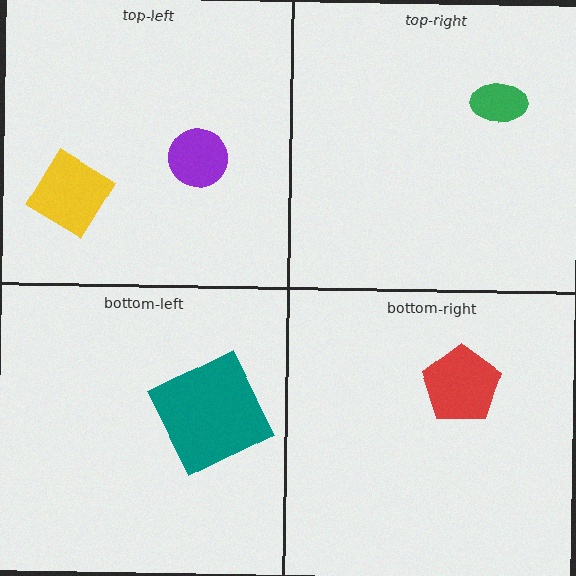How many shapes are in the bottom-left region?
1.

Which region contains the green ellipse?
The top-right region.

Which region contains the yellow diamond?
The top-left region.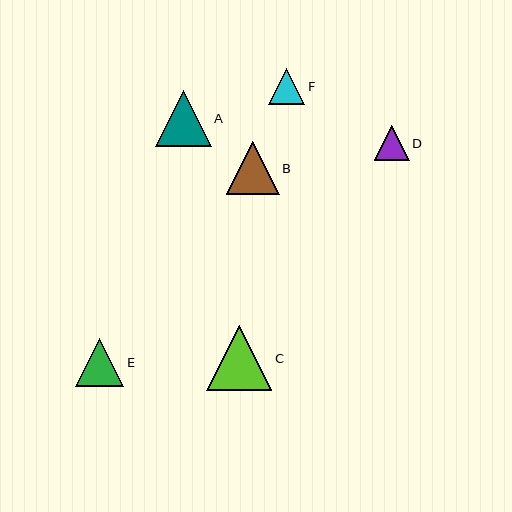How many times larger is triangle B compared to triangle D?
Triangle B is approximately 1.5 times the size of triangle D.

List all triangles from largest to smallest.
From largest to smallest: C, A, B, E, F, D.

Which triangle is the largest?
Triangle C is the largest with a size of approximately 65 pixels.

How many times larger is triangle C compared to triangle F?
Triangle C is approximately 1.8 times the size of triangle F.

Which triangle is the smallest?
Triangle D is the smallest with a size of approximately 35 pixels.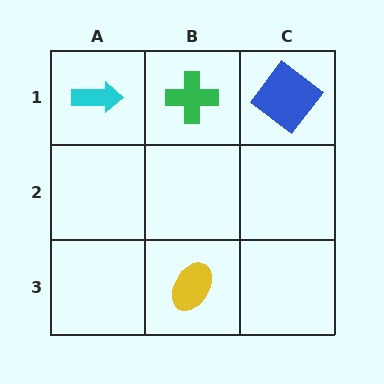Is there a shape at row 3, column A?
No, that cell is empty.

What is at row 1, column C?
A blue diamond.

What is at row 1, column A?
A cyan arrow.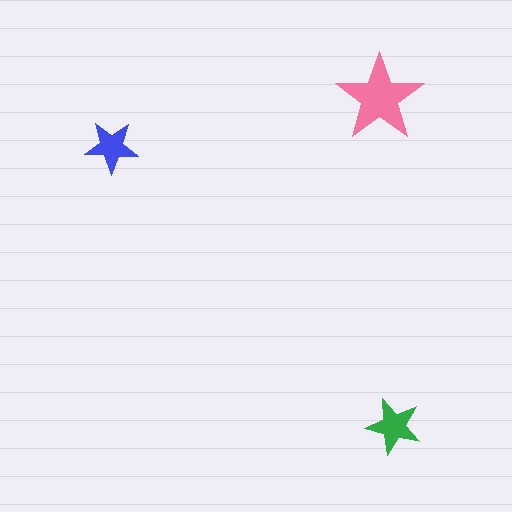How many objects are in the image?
There are 3 objects in the image.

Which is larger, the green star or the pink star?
The pink one.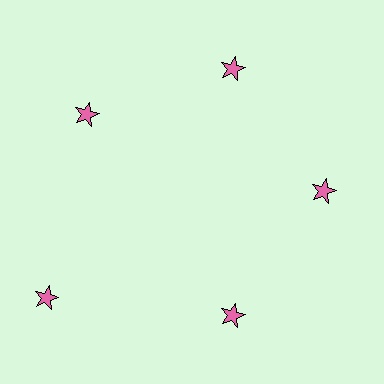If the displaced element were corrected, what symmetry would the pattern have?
It would have 5-fold rotational symmetry — the pattern would map onto itself every 72 degrees.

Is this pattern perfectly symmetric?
No. The 5 pink stars are arranged in a ring, but one element near the 8 o'clock position is pushed outward from the center, breaking the 5-fold rotational symmetry.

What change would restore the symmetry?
The symmetry would be restored by moving it inward, back onto the ring so that all 5 stars sit at equal angles and equal distance from the center.